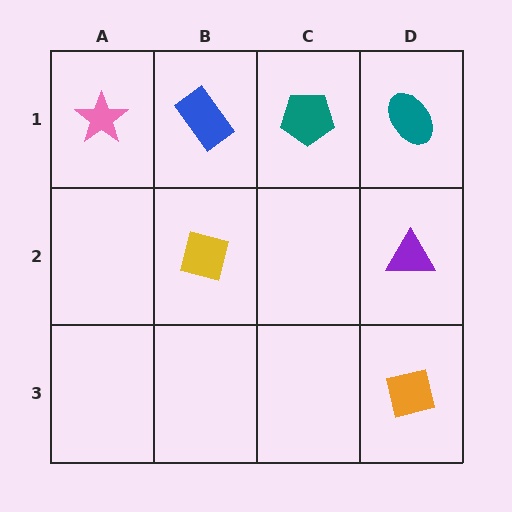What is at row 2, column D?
A purple triangle.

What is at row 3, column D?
An orange square.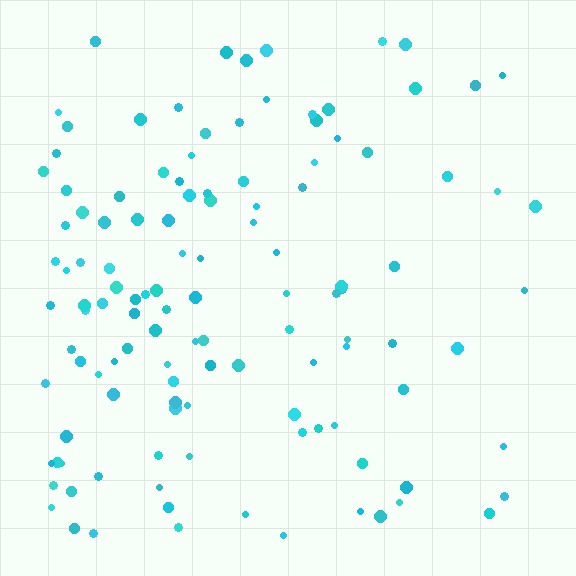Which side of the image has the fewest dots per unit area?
The right.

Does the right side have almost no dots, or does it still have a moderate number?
Still a moderate number, just noticeably fewer than the left.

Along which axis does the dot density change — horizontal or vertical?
Horizontal.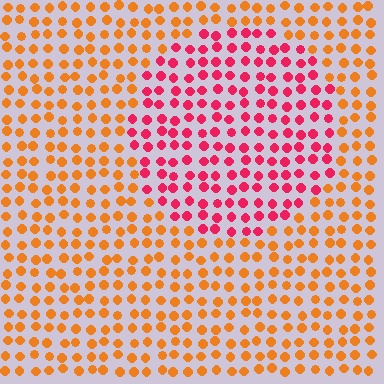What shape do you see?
I see a circle.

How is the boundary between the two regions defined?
The boundary is defined purely by a slight shift in hue (about 46 degrees). Spacing, size, and orientation are identical on both sides.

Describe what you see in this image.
The image is filled with small orange elements in a uniform arrangement. A circle-shaped region is visible where the elements are tinted to a slightly different hue, forming a subtle color boundary.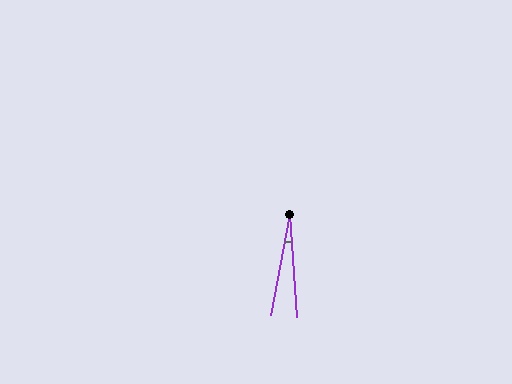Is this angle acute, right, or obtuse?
It is acute.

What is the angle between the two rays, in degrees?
Approximately 15 degrees.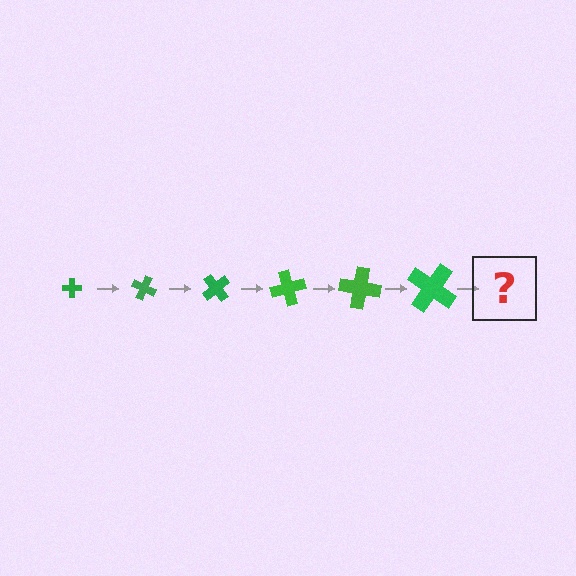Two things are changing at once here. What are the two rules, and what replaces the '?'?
The two rules are that the cross grows larger each step and it rotates 25 degrees each step. The '?' should be a cross, larger than the previous one and rotated 150 degrees from the start.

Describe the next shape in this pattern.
It should be a cross, larger than the previous one and rotated 150 degrees from the start.